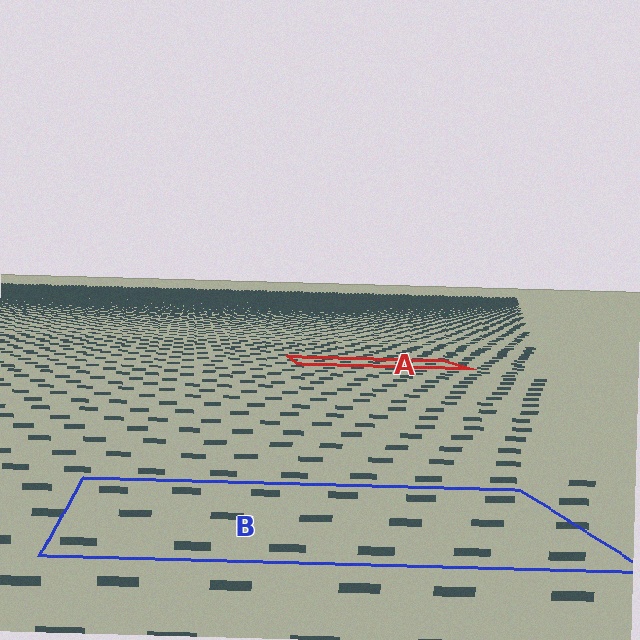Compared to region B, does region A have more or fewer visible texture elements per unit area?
Region A has more texture elements per unit area — they are packed more densely because it is farther away.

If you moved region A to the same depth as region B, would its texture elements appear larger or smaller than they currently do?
They would appear larger. At a closer depth, the same texture elements are projected at a bigger on-screen size.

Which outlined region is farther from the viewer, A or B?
Region A is farther from the viewer — the texture elements inside it appear smaller and more densely packed.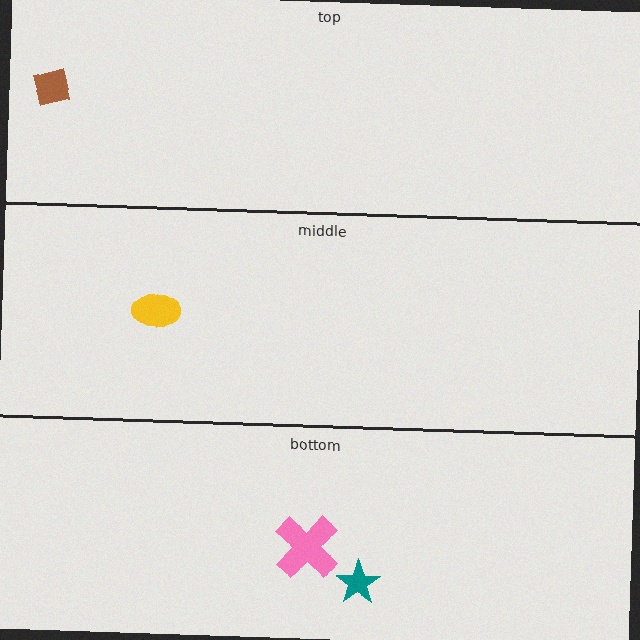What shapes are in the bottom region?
The pink cross, the teal star.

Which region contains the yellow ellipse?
The middle region.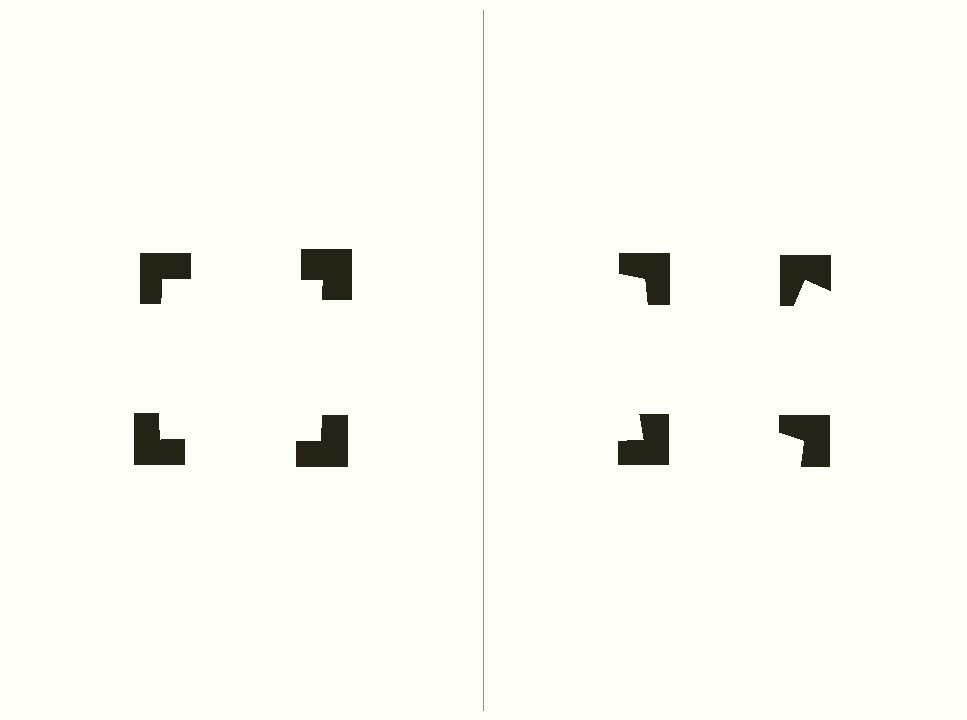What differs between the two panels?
The notched squares are positioned identically on both sides; only the wedge orientations differ. On the left they align to a square; on the right they are misaligned.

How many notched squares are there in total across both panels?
8 — 4 on each side.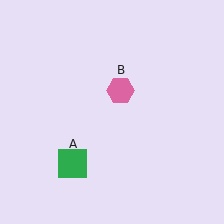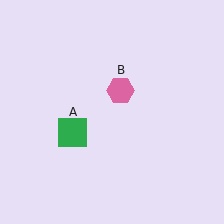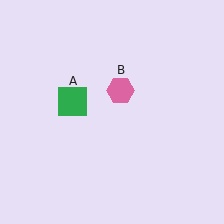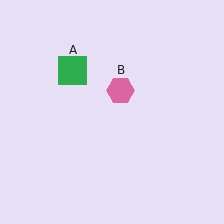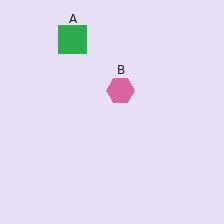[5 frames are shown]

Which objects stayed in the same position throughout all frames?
Pink hexagon (object B) remained stationary.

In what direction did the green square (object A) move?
The green square (object A) moved up.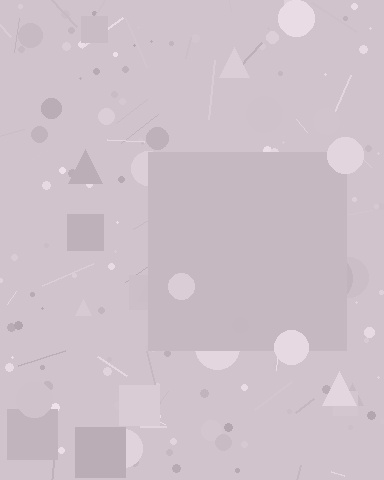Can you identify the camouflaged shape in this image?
The camouflaged shape is a square.